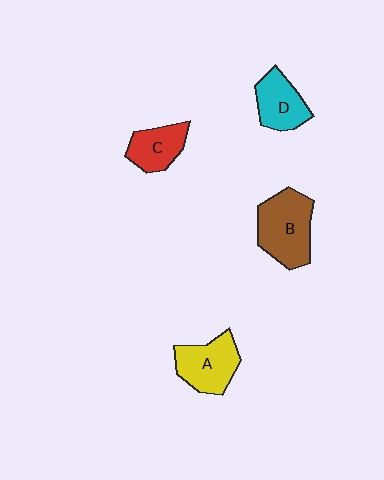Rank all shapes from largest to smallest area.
From largest to smallest: B (brown), A (yellow), D (cyan), C (red).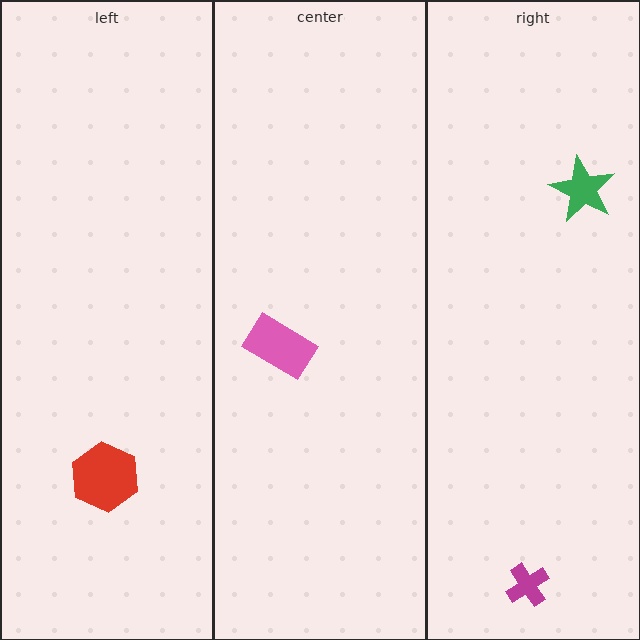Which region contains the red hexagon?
The left region.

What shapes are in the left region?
The red hexagon.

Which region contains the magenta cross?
The right region.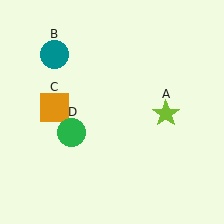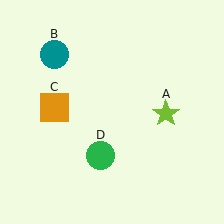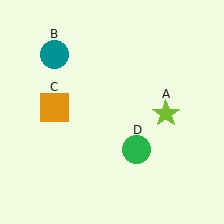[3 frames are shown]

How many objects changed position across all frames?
1 object changed position: green circle (object D).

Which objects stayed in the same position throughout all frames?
Lime star (object A) and teal circle (object B) and orange square (object C) remained stationary.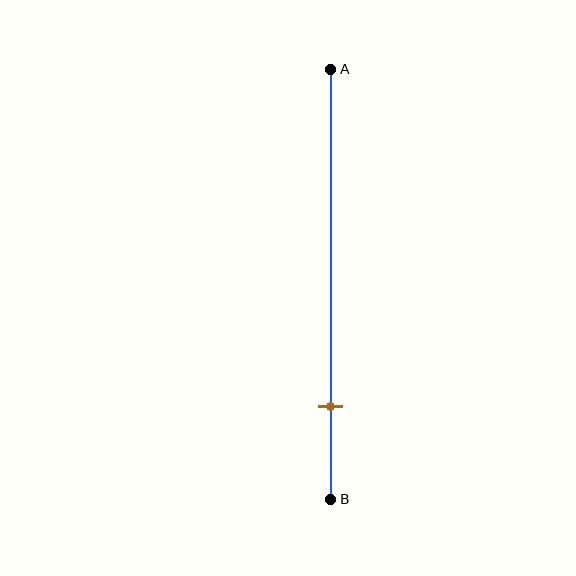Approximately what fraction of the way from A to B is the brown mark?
The brown mark is approximately 80% of the way from A to B.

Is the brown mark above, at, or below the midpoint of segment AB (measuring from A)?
The brown mark is below the midpoint of segment AB.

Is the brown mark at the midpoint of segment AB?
No, the mark is at about 80% from A, not at the 50% midpoint.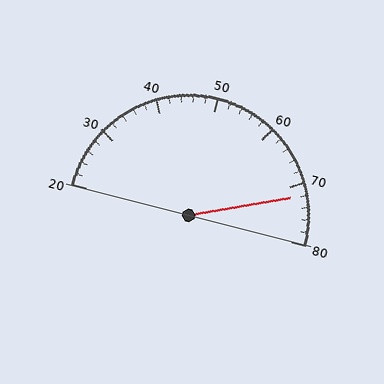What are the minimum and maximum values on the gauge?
The gauge ranges from 20 to 80.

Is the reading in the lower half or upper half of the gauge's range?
The reading is in the upper half of the range (20 to 80).